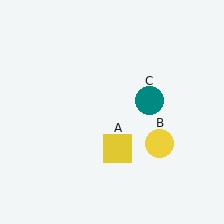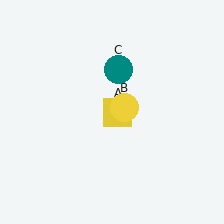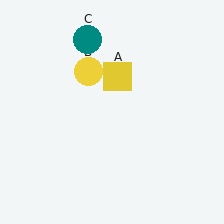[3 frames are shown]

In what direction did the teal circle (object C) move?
The teal circle (object C) moved up and to the left.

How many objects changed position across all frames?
3 objects changed position: yellow square (object A), yellow circle (object B), teal circle (object C).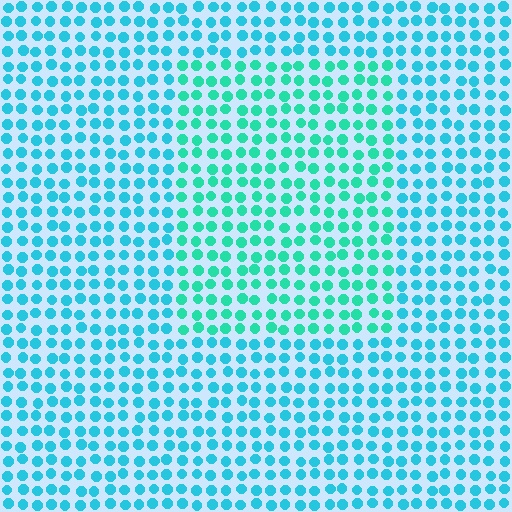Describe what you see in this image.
The image is filled with small cyan elements in a uniform arrangement. A rectangle-shaped region is visible where the elements are tinted to a slightly different hue, forming a subtle color boundary.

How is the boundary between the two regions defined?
The boundary is defined purely by a slight shift in hue (about 26 degrees). Spacing, size, and orientation are identical on both sides.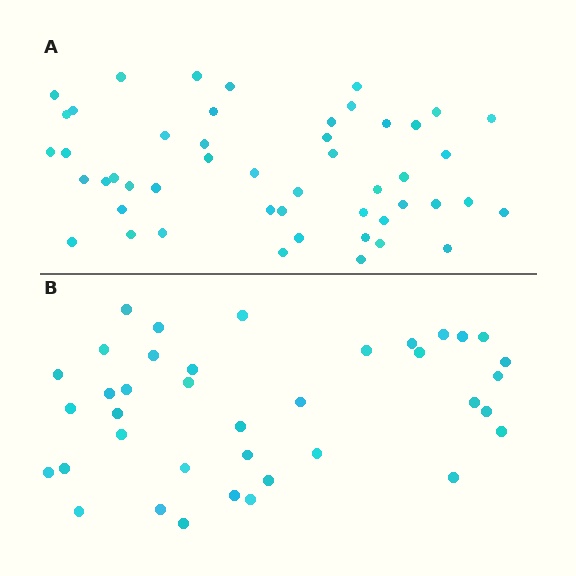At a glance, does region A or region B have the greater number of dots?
Region A (the top region) has more dots.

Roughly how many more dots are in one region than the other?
Region A has roughly 12 or so more dots than region B.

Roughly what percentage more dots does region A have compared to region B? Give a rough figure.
About 30% more.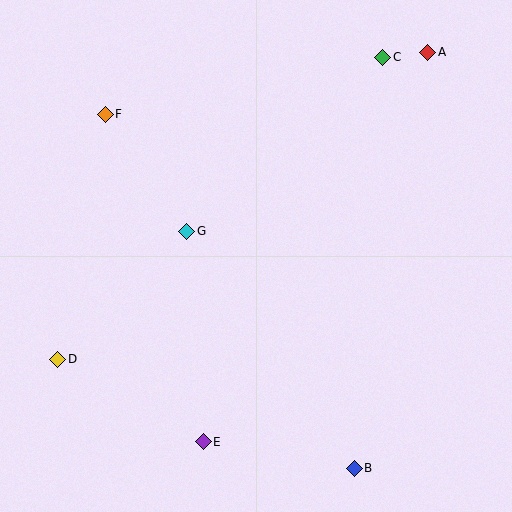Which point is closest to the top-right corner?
Point A is closest to the top-right corner.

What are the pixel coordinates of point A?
Point A is at (428, 52).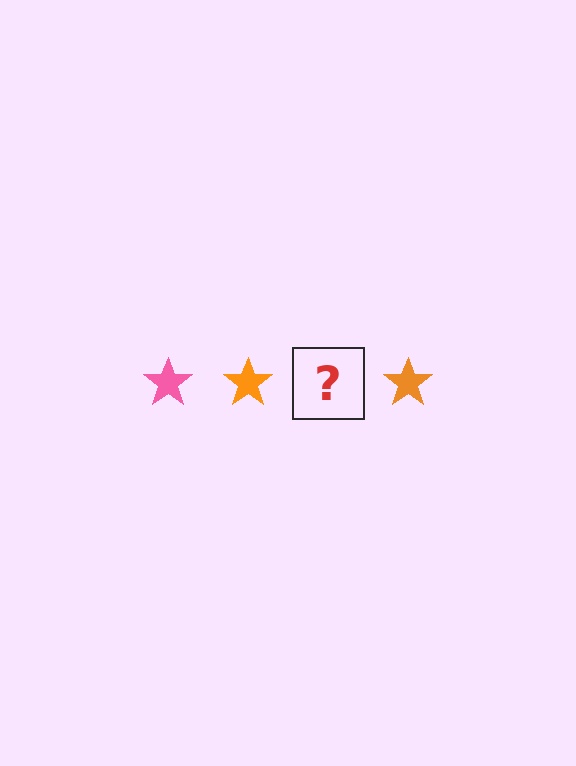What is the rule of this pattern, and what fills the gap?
The rule is that the pattern cycles through pink, orange stars. The gap should be filled with a pink star.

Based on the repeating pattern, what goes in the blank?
The blank should be a pink star.